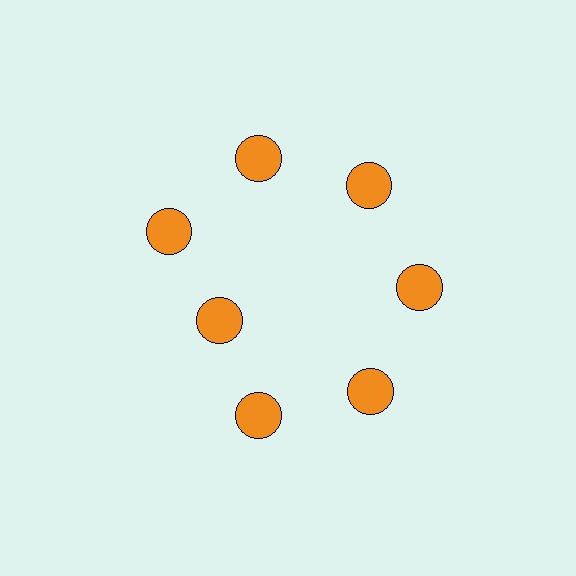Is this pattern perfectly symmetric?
No. The 7 orange circles are arranged in a ring, but one element near the 8 o'clock position is pulled inward toward the center, breaking the 7-fold rotational symmetry.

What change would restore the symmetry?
The symmetry would be restored by moving it outward, back onto the ring so that all 7 circles sit at equal angles and equal distance from the center.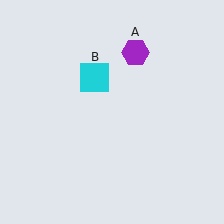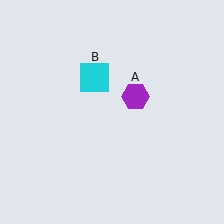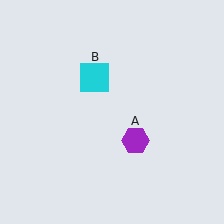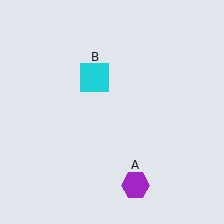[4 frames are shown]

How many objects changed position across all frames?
1 object changed position: purple hexagon (object A).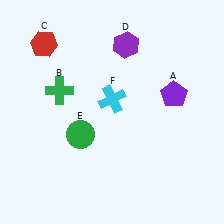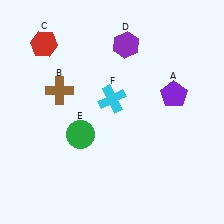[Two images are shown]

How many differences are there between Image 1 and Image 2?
There is 1 difference between the two images.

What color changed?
The cross (B) changed from green in Image 1 to brown in Image 2.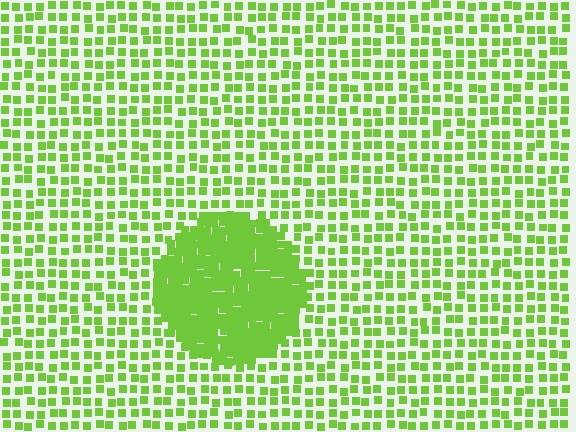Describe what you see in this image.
The image contains small lime elements arranged at two different densities. A circle-shaped region is visible where the elements are more densely packed than the surrounding area.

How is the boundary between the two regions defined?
The boundary is defined by a change in element density (approximately 2.5x ratio). All elements are the same color, size, and shape.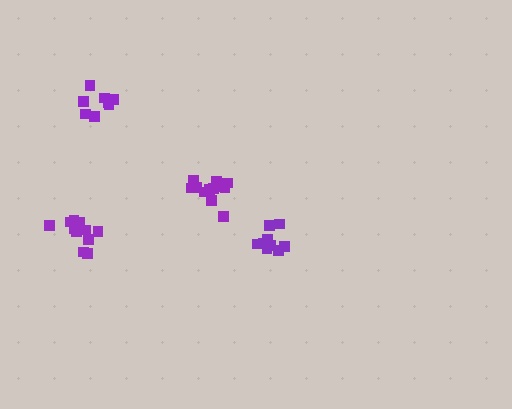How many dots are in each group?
Group 1: 12 dots, Group 2: 11 dots, Group 3: 9 dots, Group 4: 8 dots (40 total).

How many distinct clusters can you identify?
There are 4 distinct clusters.